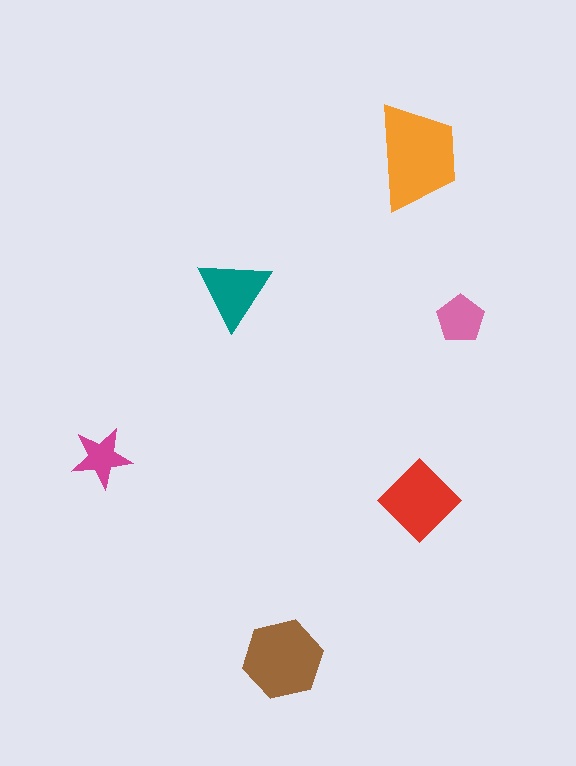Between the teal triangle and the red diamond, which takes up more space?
The red diamond.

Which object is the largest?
The orange trapezoid.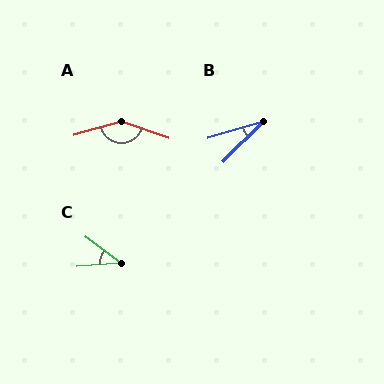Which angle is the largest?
A, at approximately 145 degrees.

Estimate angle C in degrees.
Approximately 41 degrees.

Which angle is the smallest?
B, at approximately 28 degrees.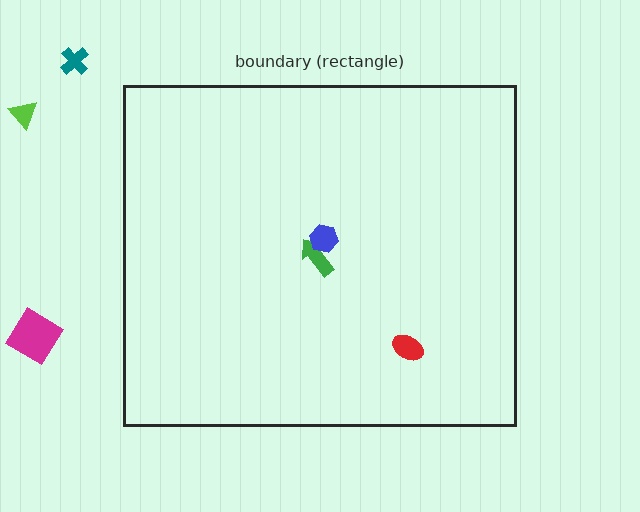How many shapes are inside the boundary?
3 inside, 3 outside.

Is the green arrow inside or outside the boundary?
Inside.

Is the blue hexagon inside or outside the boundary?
Inside.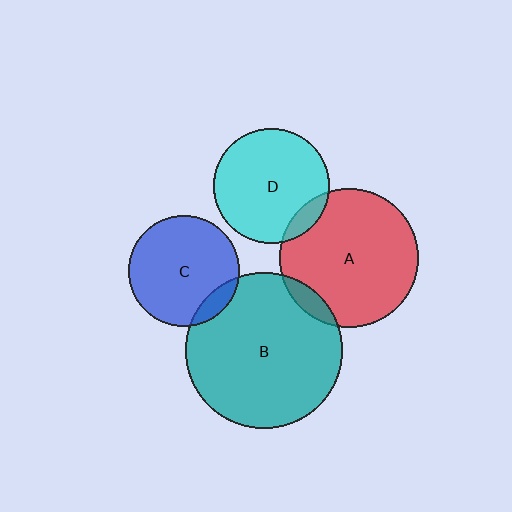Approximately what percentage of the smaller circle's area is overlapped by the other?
Approximately 10%.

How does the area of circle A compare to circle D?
Approximately 1.4 times.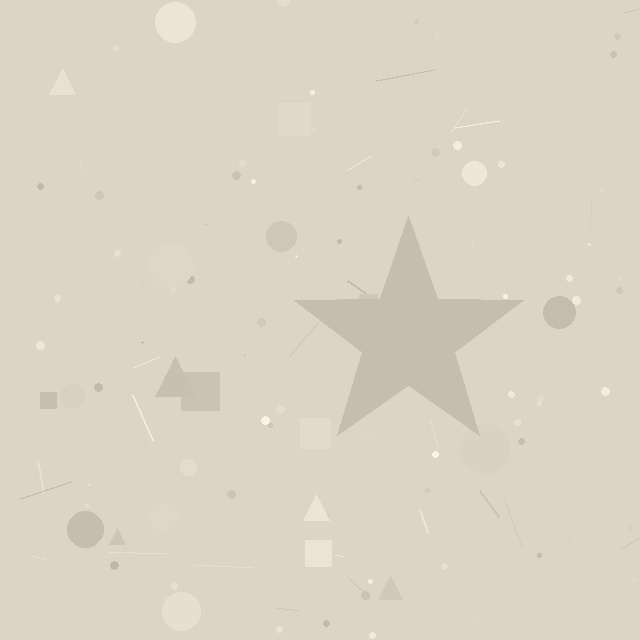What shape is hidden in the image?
A star is hidden in the image.